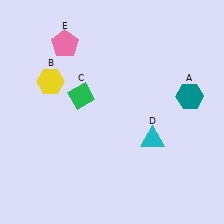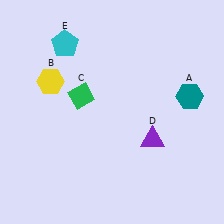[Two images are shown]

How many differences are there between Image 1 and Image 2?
There are 2 differences between the two images.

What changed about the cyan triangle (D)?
In Image 1, D is cyan. In Image 2, it changed to purple.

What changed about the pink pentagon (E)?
In Image 1, E is pink. In Image 2, it changed to cyan.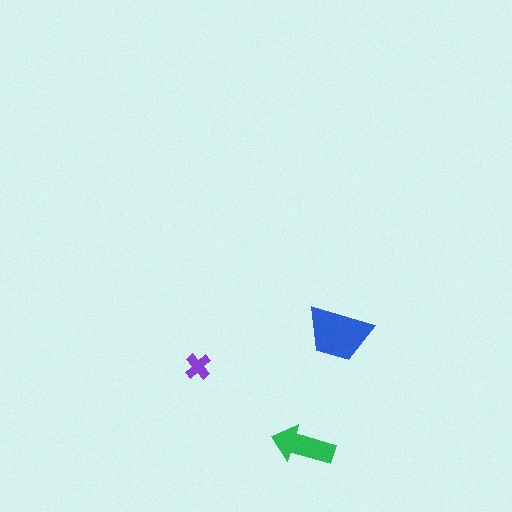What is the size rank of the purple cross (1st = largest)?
3rd.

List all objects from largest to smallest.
The blue trapezoid, the green arrow, the purple cross.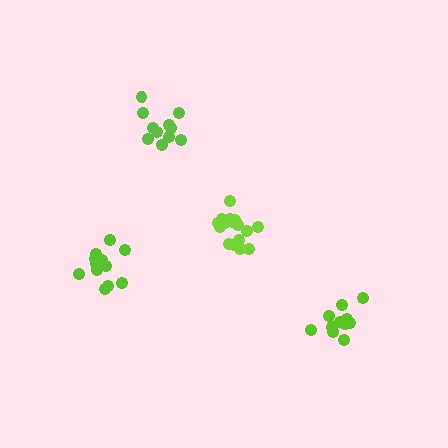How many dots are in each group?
Group 1: 15 dots, Group 2: 11 dots, Group 3: 16 dots, Group 4: 11 dots (53 total).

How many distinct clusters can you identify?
There are 4 distinct clusters.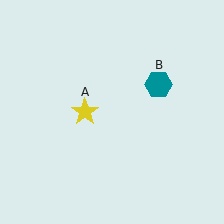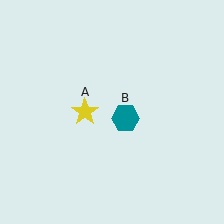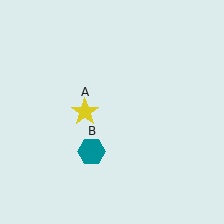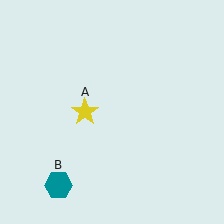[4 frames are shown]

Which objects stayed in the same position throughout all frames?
Yellow star (object A) remained stationary.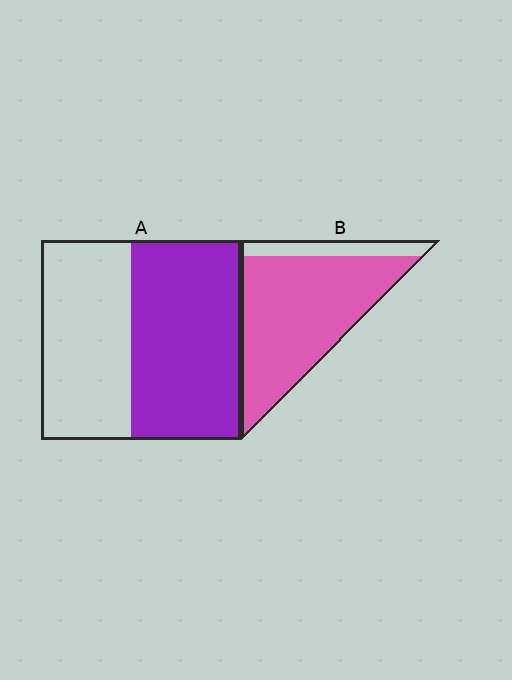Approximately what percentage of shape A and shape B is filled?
A is approximately 55% and B is approximately 85%.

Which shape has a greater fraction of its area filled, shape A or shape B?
Shape B.